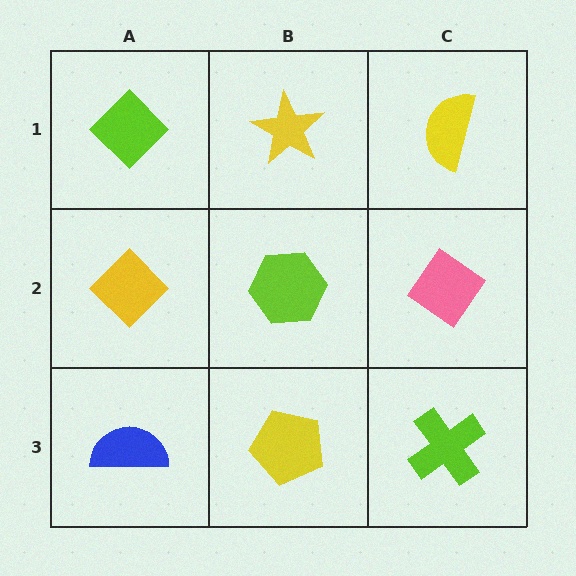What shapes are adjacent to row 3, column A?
A yellow diamond (row 2, column A), a yellow pentagon (row 3, column B).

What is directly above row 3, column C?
A pink diamond.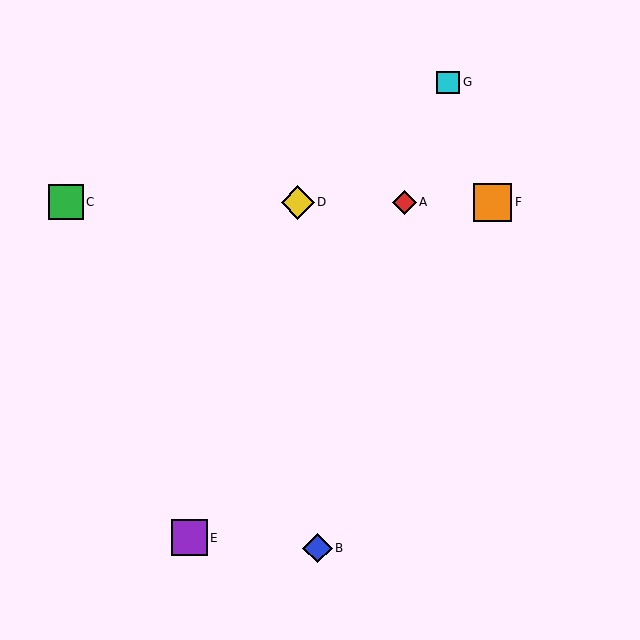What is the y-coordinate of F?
Object F is at y≈202.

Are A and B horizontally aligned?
No, A is at y≈202 and B is at y≈548.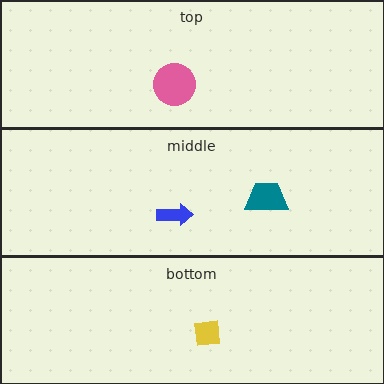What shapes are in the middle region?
The blue arrow, the teal trapezoid.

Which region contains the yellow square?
The bottom region.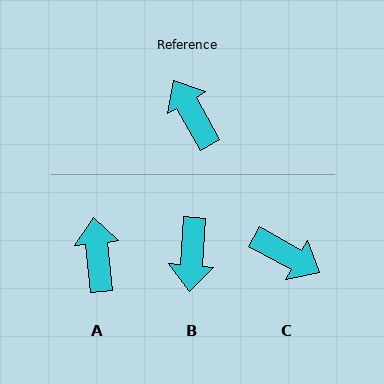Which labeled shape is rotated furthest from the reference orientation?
C, about 148 degrees away.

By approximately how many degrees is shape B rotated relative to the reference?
Approximately 146 degrees counter-clockwise.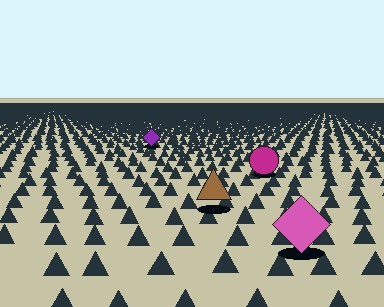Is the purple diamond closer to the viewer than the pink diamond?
No. The pink diamond is closer — you can tell from the texture gradient: the ground texture is coarser near it.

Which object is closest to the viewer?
The pink diamond is closest. The texture marks near it are larger and more spread out.